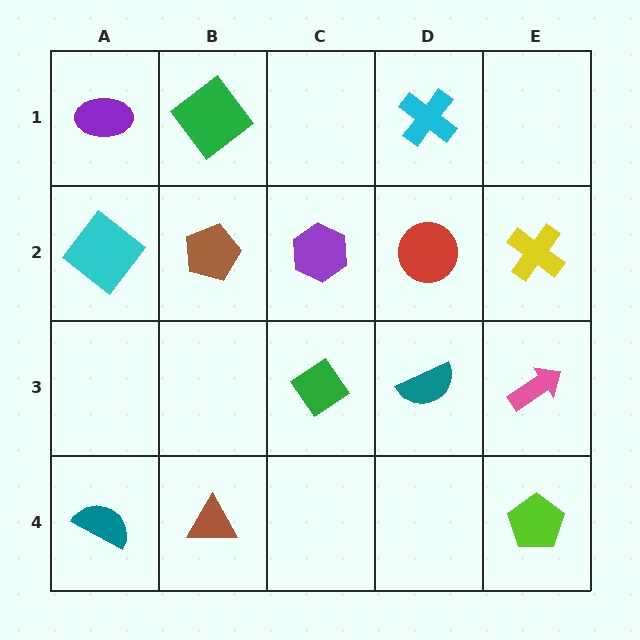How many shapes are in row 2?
5 shapes.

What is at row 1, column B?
A green diamond.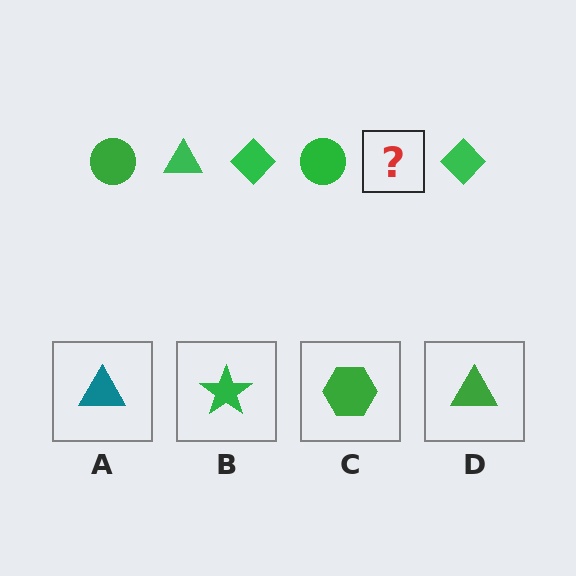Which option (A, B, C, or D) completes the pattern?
D.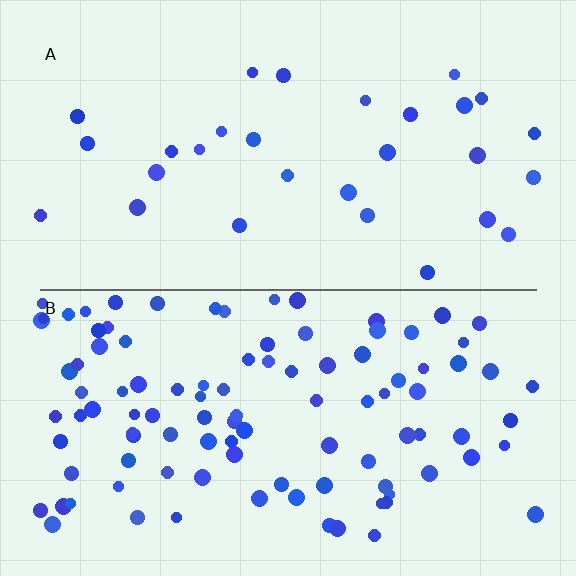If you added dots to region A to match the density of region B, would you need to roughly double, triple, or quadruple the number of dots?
Approximately quadruple.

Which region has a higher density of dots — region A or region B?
B (the bottom).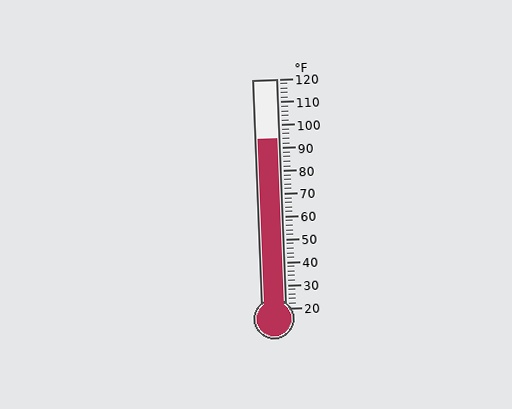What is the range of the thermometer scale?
The thermometer scale ranges from 20°F to 120°F.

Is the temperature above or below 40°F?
The temperature is above 40°F.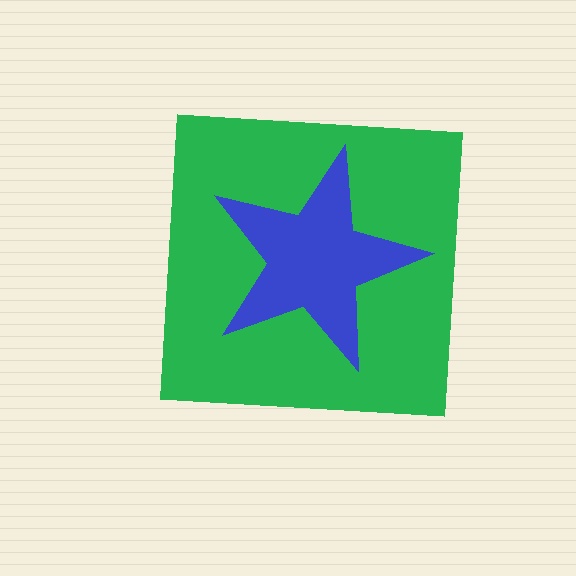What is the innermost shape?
The blue star.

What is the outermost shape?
The green square.